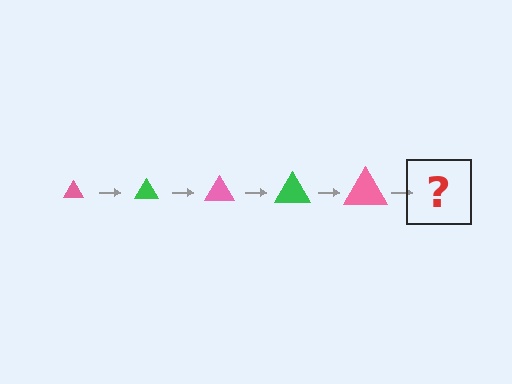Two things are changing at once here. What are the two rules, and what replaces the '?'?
The two rules are that the triangle grows larger each step and the color cycles through pink and green. The '?' should be a green triangle, larger than the previous one.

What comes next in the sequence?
The next element should be a green triangle, larger than the previous one.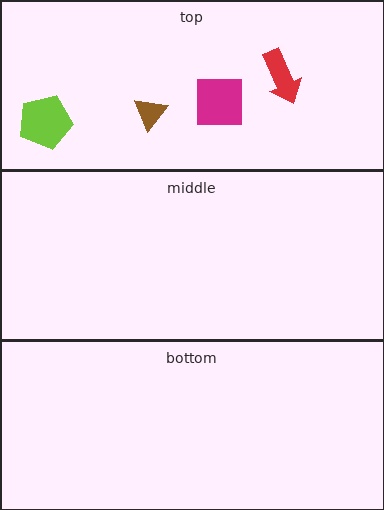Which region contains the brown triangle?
The top region.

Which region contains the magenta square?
The top region.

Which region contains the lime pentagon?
The top region.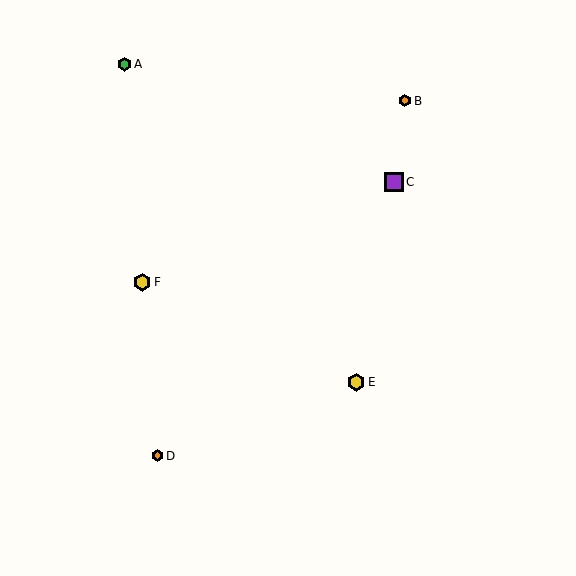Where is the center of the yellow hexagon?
The center of the yellow hexagon is at (356, 382).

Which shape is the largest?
The purple square (labeled C) is the largest.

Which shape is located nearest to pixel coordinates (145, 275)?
The yellow hexagon (labeled F) at (142, 282) is nearest to that location.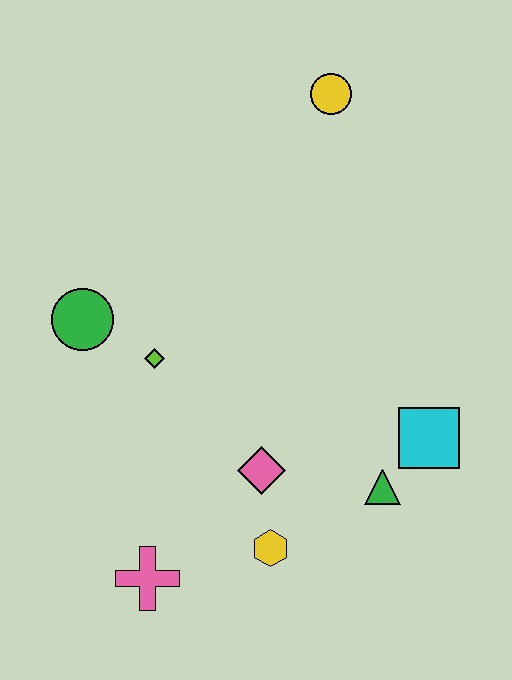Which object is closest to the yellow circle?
The lime diamond is closest to the yellow circle.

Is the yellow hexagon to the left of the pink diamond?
No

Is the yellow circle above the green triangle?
Yes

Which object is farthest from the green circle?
The cyan square is farthest from the green circle.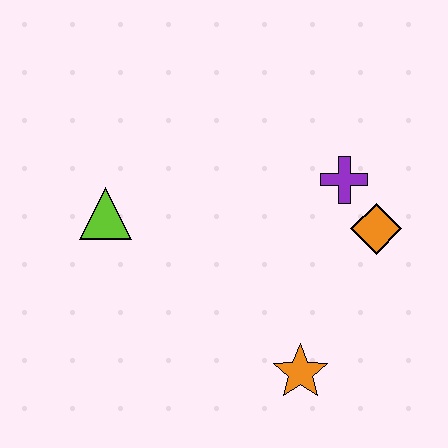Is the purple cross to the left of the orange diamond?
Yes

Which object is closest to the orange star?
The orange diamond is closest to the orange star.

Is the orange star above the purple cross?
No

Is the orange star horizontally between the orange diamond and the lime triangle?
Yes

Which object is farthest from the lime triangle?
The orange diamond is farthest from the lime triangle.